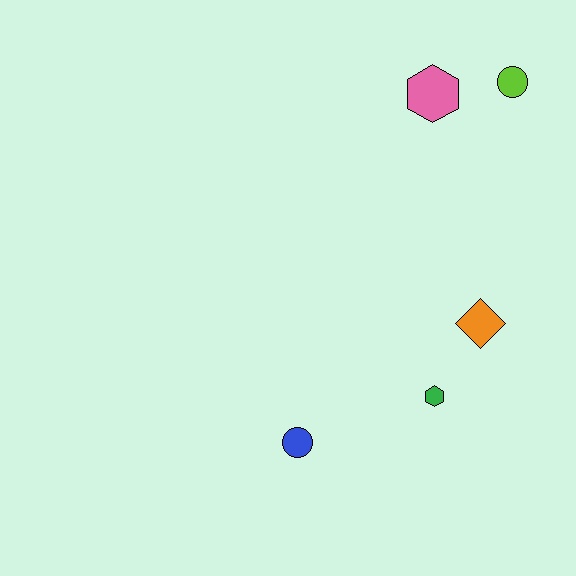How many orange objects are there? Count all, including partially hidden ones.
There is 1 orange object.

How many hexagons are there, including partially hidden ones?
There are 2 hexagons.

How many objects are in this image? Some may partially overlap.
There are 5 objects.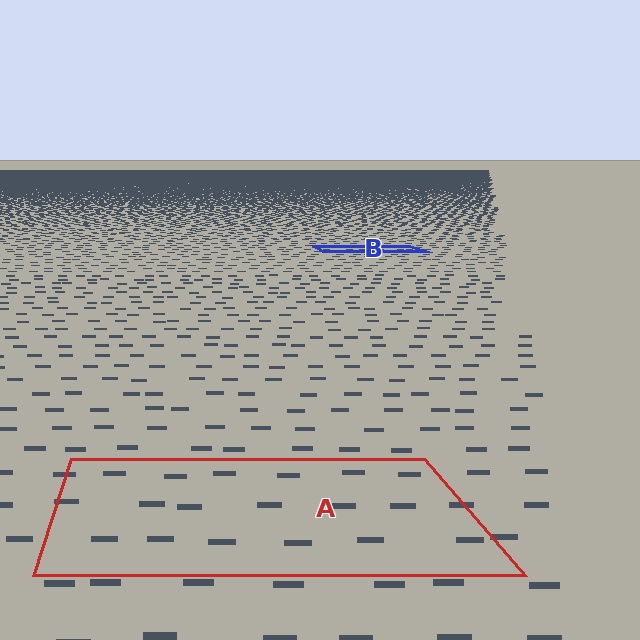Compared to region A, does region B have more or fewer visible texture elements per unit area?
Region B has more texture elements per unit area — they are packed more densely because it is farther away.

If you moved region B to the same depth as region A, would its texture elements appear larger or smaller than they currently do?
They would appear larger. At a closer depth, the same texture elements are projected at a bigger on-screen size.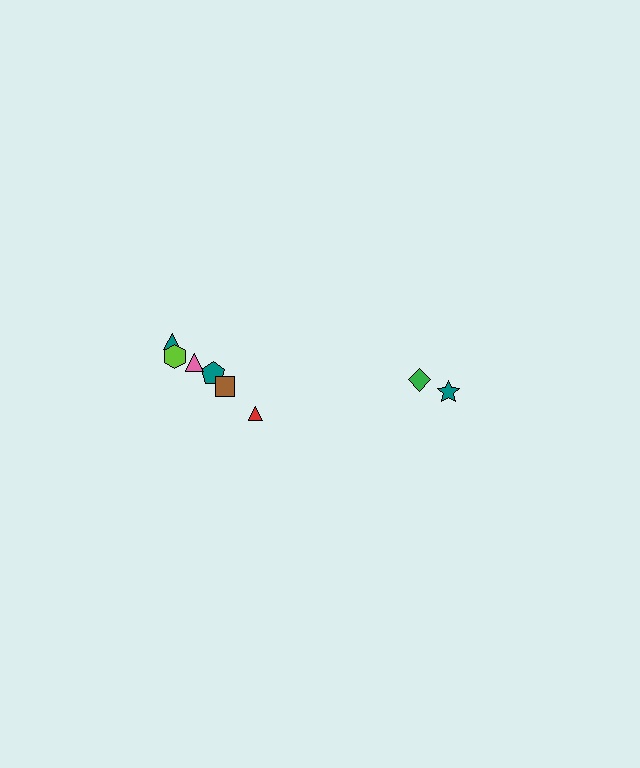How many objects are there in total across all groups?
There are 9 objects.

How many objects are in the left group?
There are 6 objects.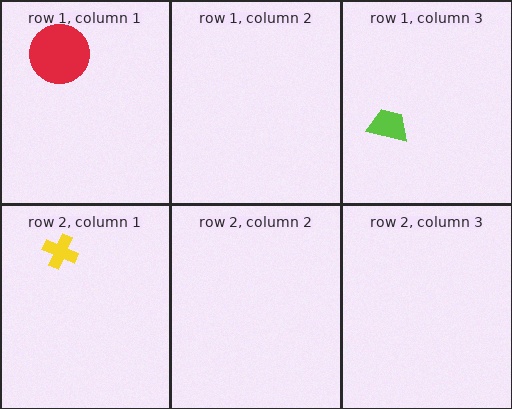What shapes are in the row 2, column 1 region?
The yellow cross.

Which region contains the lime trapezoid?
The row 1, column 3 region.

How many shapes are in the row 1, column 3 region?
1.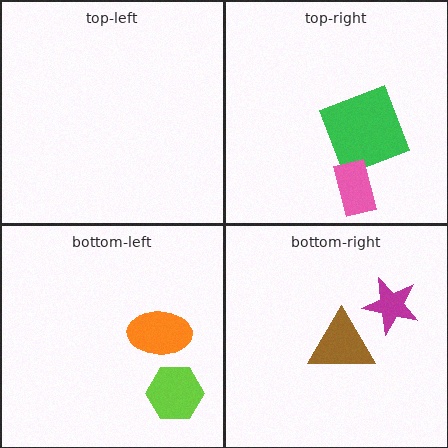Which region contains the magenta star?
The bottom-right region.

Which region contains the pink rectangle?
The top-right region.